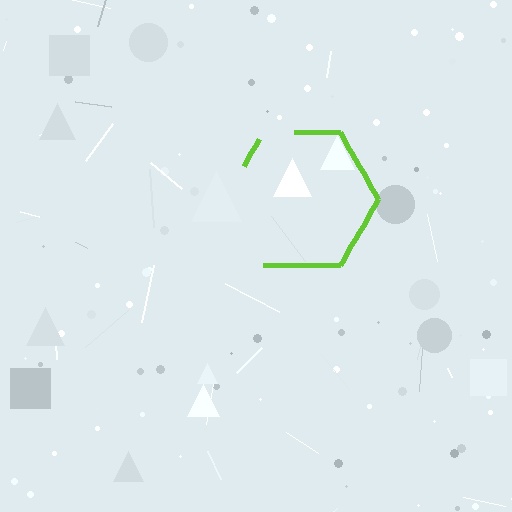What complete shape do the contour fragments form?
The contour fragments form a hexagon.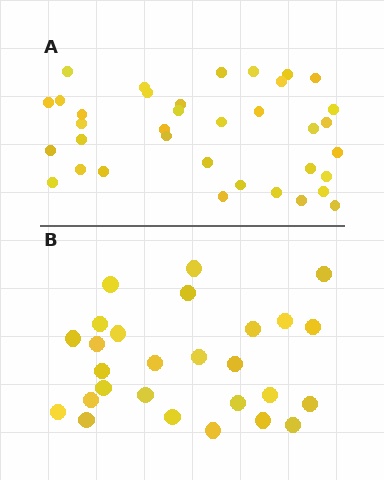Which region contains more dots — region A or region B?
Region A (the top region) has more dots.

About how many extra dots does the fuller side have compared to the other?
Region A has roughly 8 or so more dots than region B.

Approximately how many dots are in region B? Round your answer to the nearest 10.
About 30 dots. (The exact count is 27, which rounds to 30.)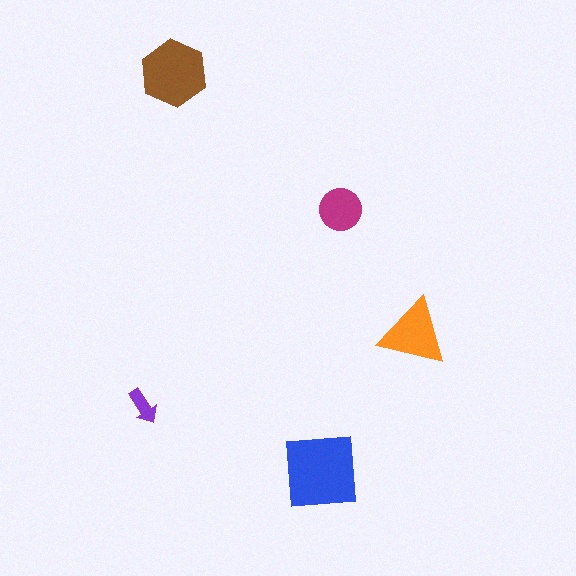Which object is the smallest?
The purple arrow.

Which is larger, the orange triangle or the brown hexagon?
The brown hexagon.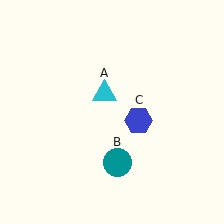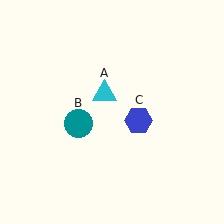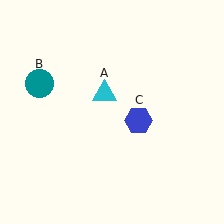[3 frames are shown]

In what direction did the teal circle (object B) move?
The teal circle (object B) moved up and to the left.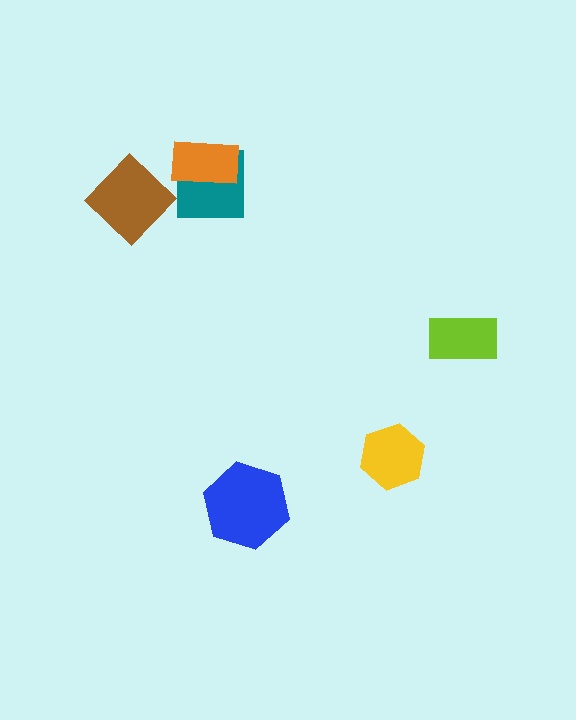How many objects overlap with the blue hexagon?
0 objects overlap with the blue hexagon.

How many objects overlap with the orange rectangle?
1 object overlaps with the orange rectangle.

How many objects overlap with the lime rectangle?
0 objects overlap with the lime rectangle.